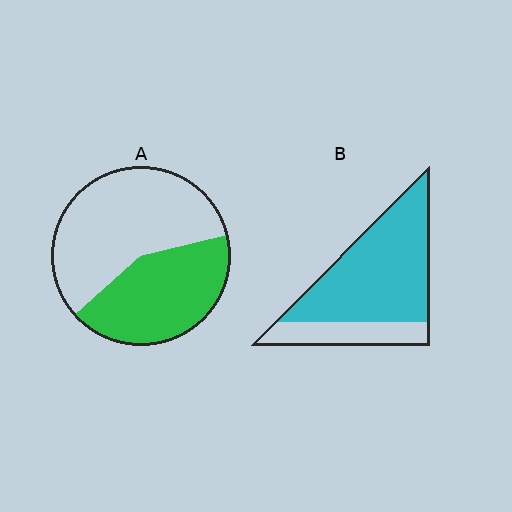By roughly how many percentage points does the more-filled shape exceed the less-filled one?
By roughly 35 percentage points (B over A).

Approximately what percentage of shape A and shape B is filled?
A is approximately 40% and B is approximately 75%.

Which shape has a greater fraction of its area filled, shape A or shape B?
Shape B.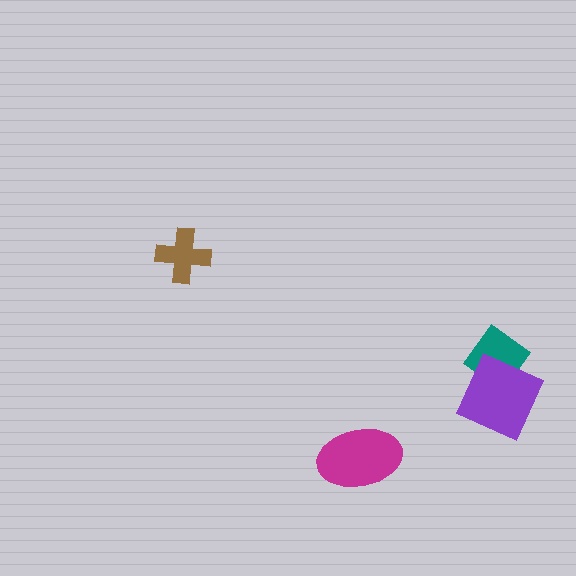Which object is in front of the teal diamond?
The purple square is in front of the teal diamond.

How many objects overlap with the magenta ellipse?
0 objects overlap with the magenta ellipse.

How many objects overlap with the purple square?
1 object overlaps with the purple square.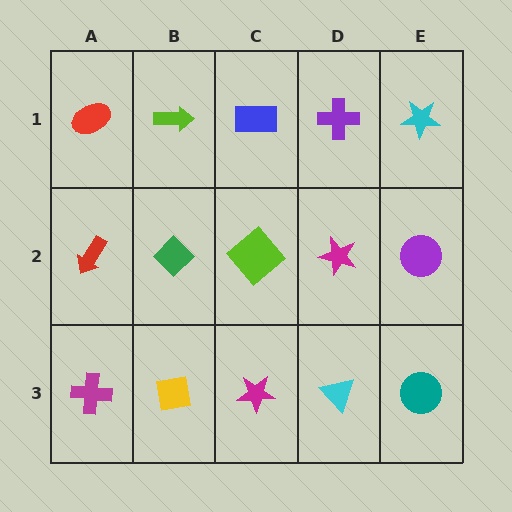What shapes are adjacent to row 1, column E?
A purple circle (row 2, column E), a purple cross (row 1, column D).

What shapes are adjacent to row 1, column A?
A red arrow (row 2, column A), a lime arrow (row 1, column B).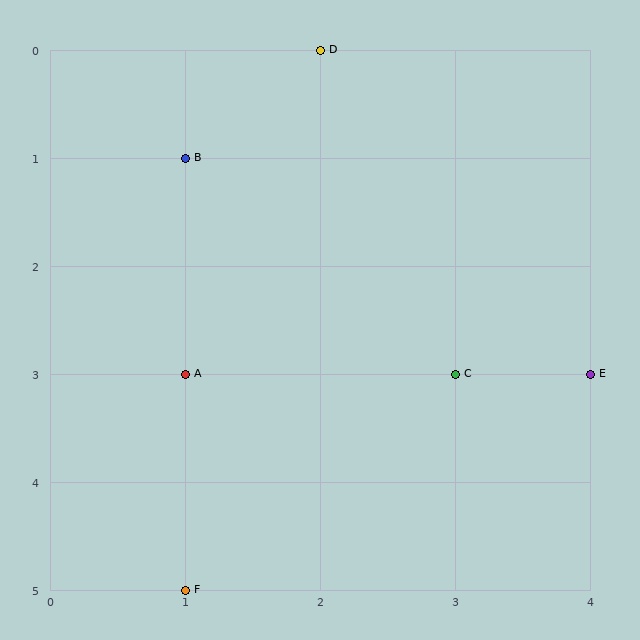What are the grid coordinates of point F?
Point F is at grid coordinates (1, 5).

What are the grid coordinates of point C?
Point C is at grid coordinates (3, 3).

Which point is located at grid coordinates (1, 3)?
Point A is at (1, 3).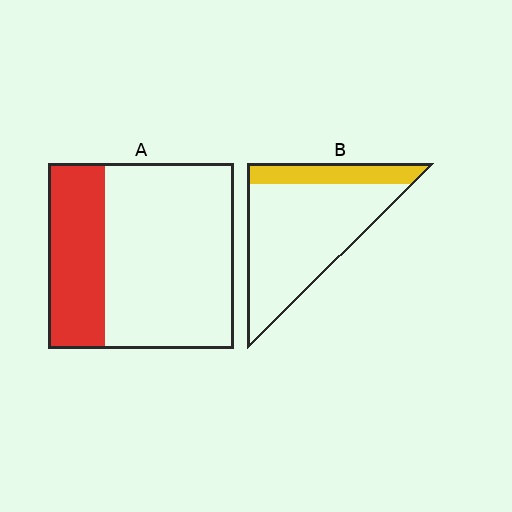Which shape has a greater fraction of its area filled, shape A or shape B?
Shape A.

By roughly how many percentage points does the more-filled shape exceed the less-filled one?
By roughly 10 percentage points (A over B).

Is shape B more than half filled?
No.